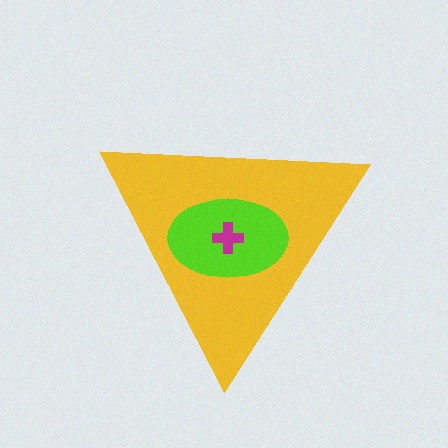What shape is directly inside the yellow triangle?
The lime ellipse.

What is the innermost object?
The magenta cross.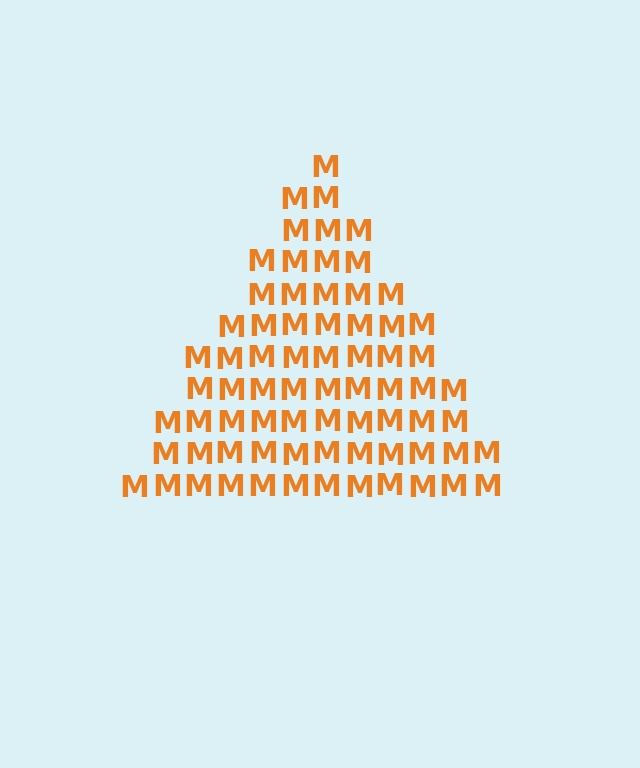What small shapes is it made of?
It is made of small letter M's.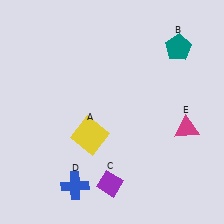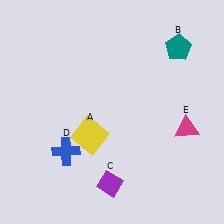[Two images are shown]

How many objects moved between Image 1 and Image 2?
1 object moved between the two images.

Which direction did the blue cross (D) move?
The blue cross (D) moved up.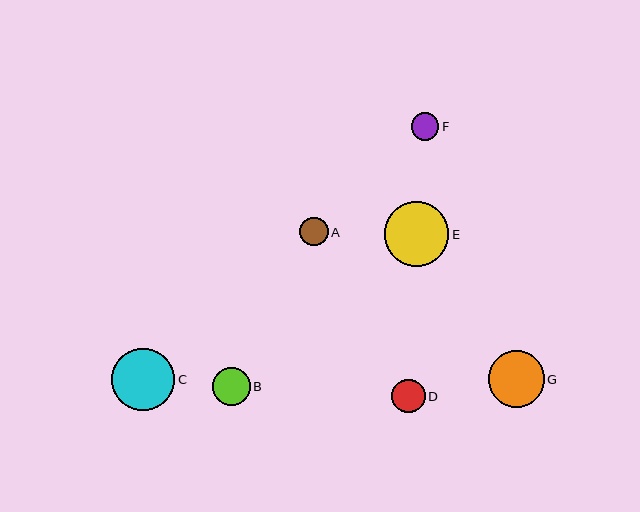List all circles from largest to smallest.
From largest to smallest: E, C, G, B, D, A, F.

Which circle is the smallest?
Circle F is the smallest with a size of approximately 27 pixels.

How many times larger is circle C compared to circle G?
Circle C is approximately 1.1 times the size of circle G.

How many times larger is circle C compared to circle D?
Circle C is approximately 1.9 times the size of circle D.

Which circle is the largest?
Circle E is the largest with a size of approximately 65 pixels.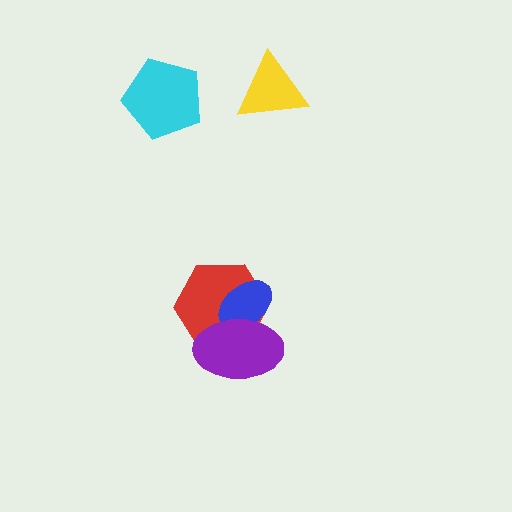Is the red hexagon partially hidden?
Yes, it is partially covered by another shape.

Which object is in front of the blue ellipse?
The purple ellipse is in front of the blue ellipse.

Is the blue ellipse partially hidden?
Yes, it is partially covered by another shape.